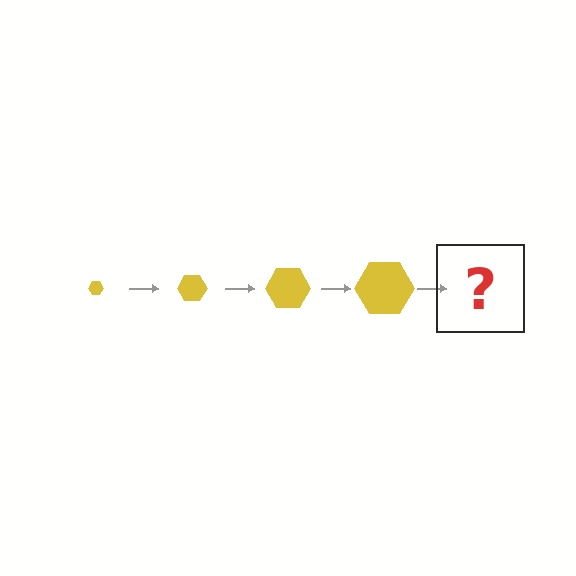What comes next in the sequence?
The next element should be a yellow hexagon, larger than the previous one.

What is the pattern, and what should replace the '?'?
The pattern is that the hexagon gets progressively larger each step. The '?' should be a yellow hexagon, larger than the previous one.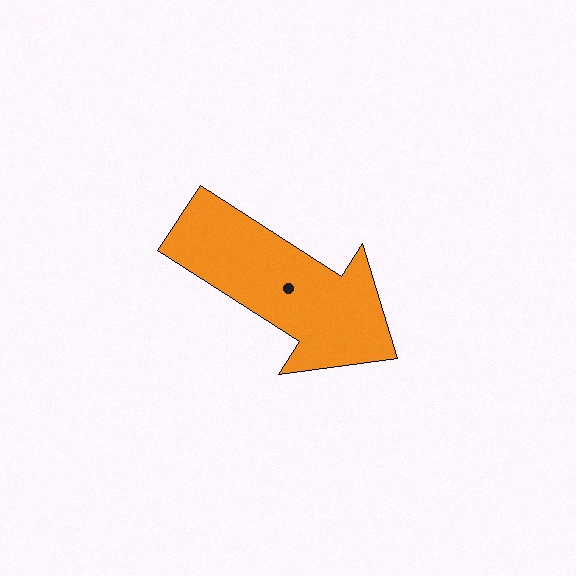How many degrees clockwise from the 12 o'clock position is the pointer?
Approximately 123 degrees.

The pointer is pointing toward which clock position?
Roughly 4 o'clock.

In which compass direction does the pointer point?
Southeast.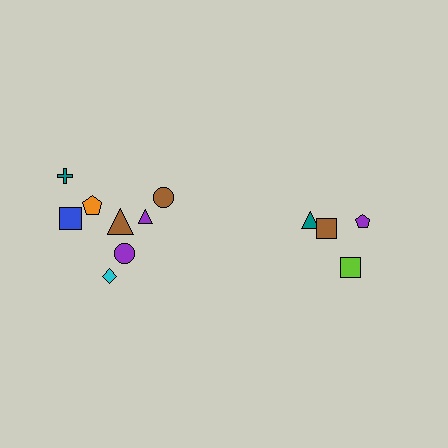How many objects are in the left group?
There are 8 objects.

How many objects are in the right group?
There are 4 objects.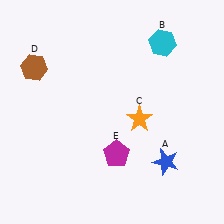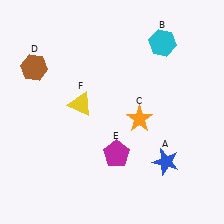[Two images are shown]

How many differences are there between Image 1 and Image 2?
There is 1 difference between the two images.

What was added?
A yellow triangle (F) was added in Image 2.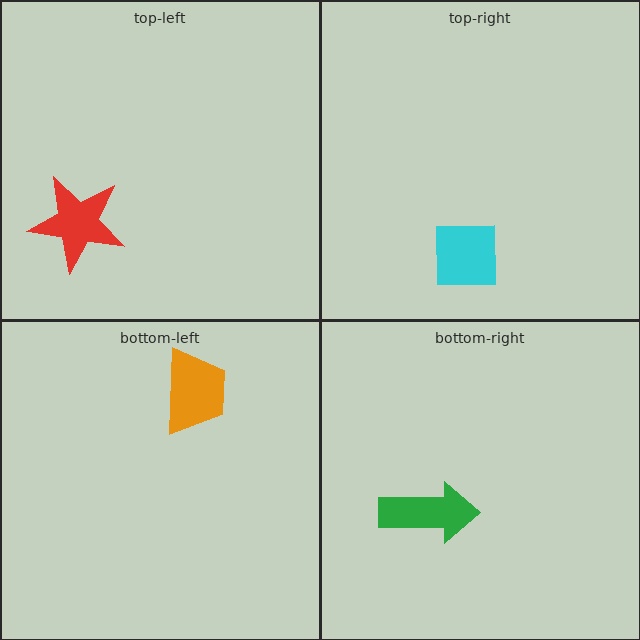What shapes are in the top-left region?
The red star.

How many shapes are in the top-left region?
1.